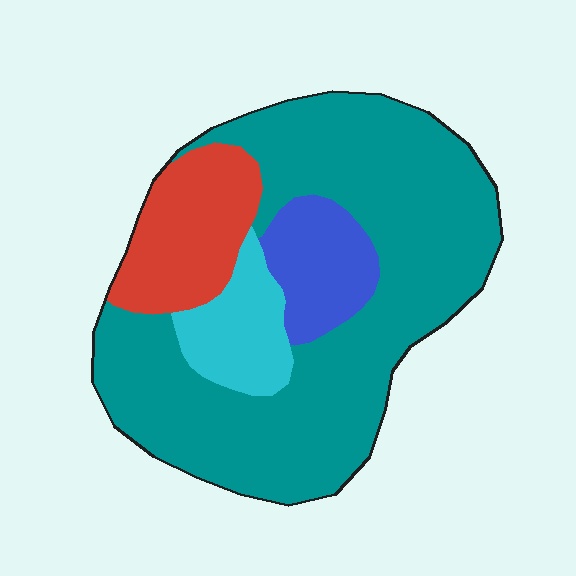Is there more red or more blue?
Red.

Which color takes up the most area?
Teal, at roughly 65%.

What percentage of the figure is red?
Red takes up about one sixth (1/6) of the figure.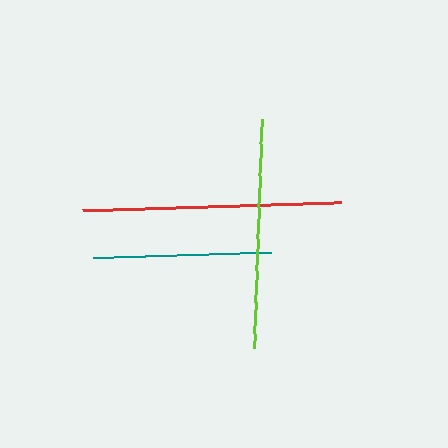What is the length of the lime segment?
The lime segment is approximately 229 pixels long.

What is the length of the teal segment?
The teal segment is approximately 178 pixels long.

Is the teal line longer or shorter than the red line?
The red line is longer than the teal line.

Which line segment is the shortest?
The teal line is the shortest at approximately 178 pixels.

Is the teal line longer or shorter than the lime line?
The lime line is longer than the teal line.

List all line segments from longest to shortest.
From longest to shortest: red, lime, teal.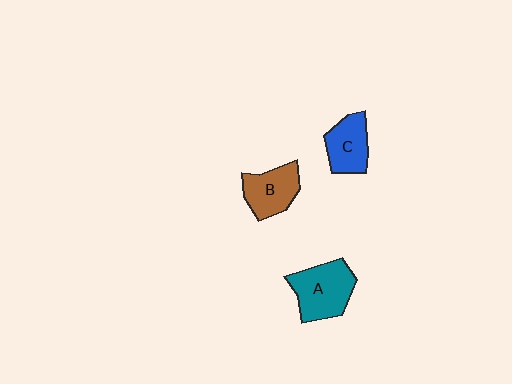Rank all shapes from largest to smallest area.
From largest to smallest: A (teal), B (brown), C (blue).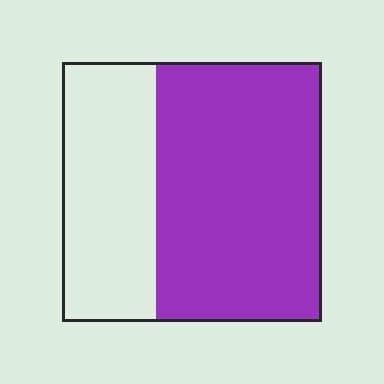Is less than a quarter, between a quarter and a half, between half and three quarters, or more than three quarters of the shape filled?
Between half and three quarters.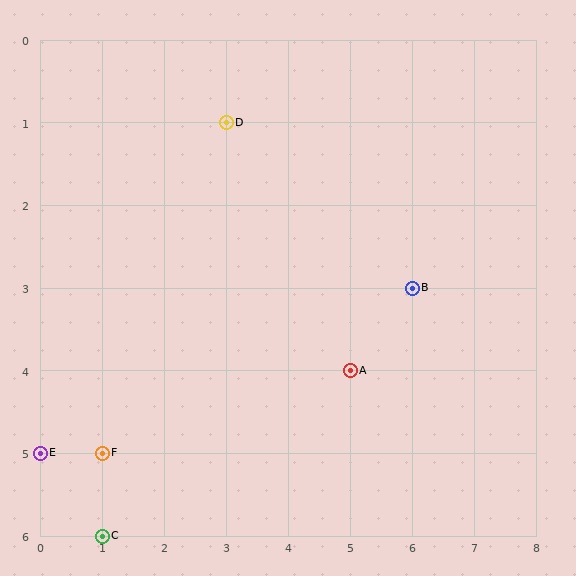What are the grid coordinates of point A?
Point A is at grid coordinates (5, 4).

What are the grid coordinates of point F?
Point F is at grid coordinates (1, 5).